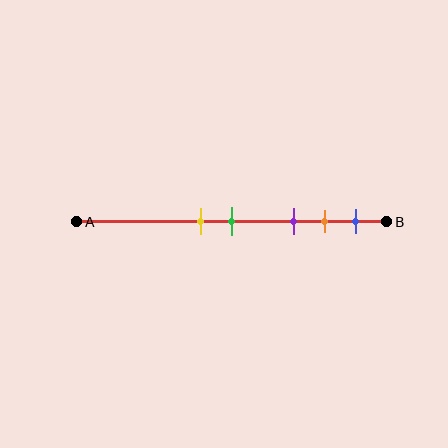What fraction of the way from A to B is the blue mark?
The blue mark is approximately 90% (0.9) of the way from A to B.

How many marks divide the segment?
There are 5 marks dividing the segment.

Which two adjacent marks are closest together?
The yellow and green marks are the closest adjacent pair.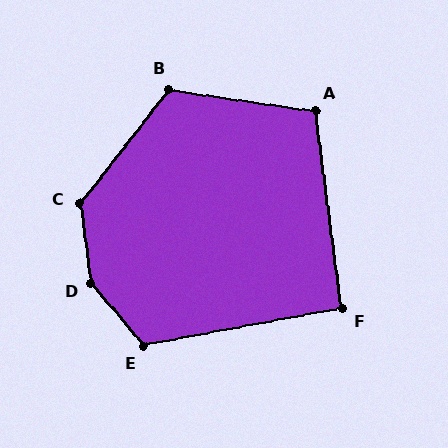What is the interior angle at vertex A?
Approximately 106 degrees (obtuse).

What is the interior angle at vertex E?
Approximately 120 degrees (obtuse).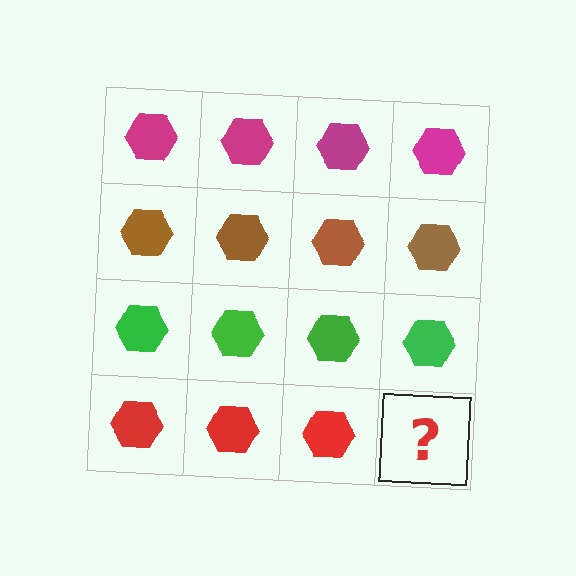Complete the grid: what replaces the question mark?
The question mark should be replaced with a red hexagon.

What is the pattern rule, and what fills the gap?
The rule is that each row has a consistent color. The gap should be filled with a red hexagon.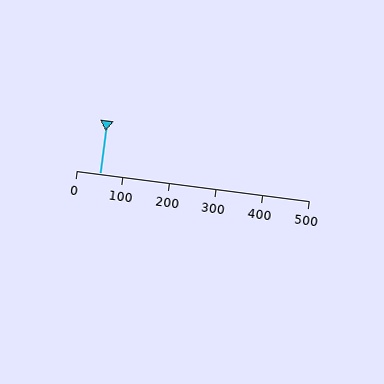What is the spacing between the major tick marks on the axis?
The major ticks are spaced 100 apart.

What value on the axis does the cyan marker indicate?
The marker indicates approximately 50.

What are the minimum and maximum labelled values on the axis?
The axis runs from 0 to 500.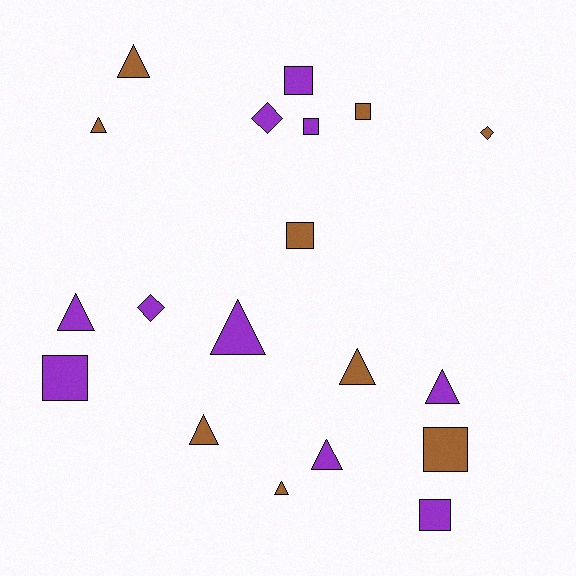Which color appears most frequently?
Purple, with 10 objects.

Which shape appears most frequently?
Triangle, with 9 objects.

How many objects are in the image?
There are 19 objects.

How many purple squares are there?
There are 4 purple squares.